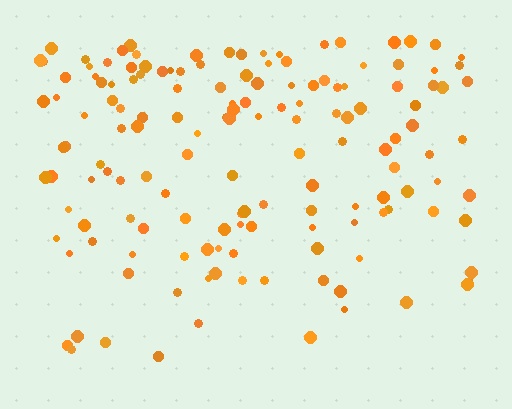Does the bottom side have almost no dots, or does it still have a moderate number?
Still a moderate number, just noticeably fewer than the top.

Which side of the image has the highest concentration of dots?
The top.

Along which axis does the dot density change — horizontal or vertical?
Vertical.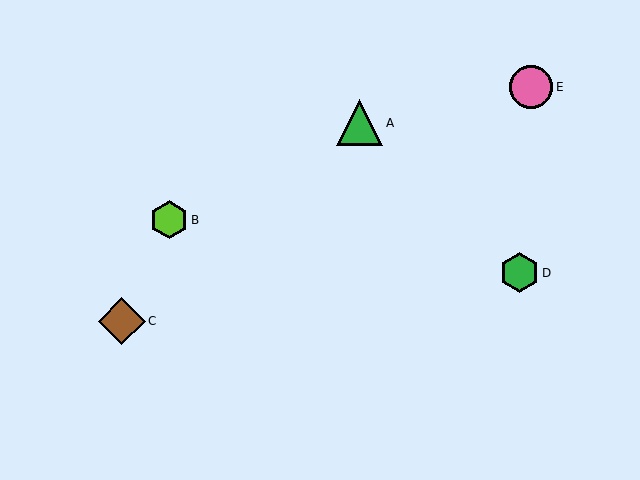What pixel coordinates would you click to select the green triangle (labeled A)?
Click at (360, 123) to select the green triangle A.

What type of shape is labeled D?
Shape D is a green hexagon.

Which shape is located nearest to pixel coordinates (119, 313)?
The brown diamond (labeled C) at (122, 321) is nearest to that location.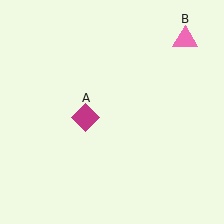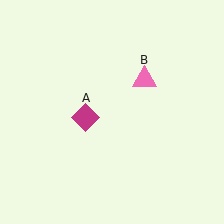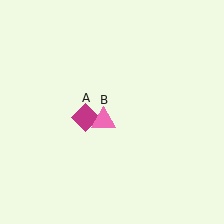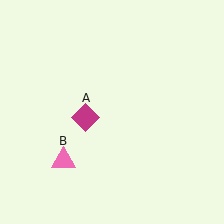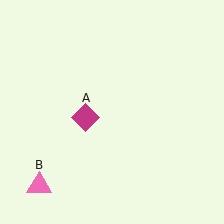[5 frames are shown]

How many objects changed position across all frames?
1 object changed position: pink triangle (object B).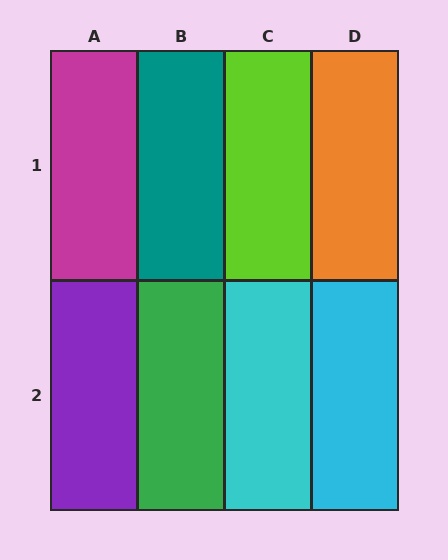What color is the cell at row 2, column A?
Purple.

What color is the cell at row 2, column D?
Cyan.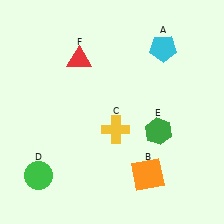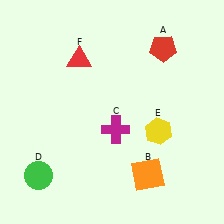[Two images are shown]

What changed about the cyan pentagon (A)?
In Image 1, A is cyan. In Image 2, it changed to red.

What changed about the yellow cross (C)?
In Image 1, C is yellow. In Image 2, it changed to magenta.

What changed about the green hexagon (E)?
In Image 1, E is green. In Image 2, it changed to yellow.